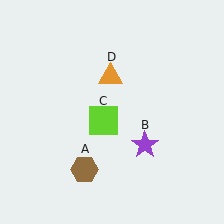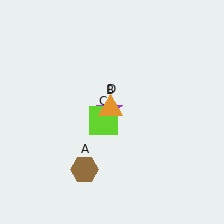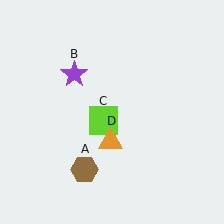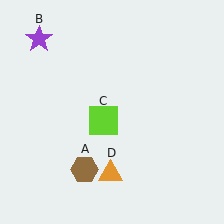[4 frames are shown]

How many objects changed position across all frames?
2 objects changed position: purple star (object B), orange triangle (object D).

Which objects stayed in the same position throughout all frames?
Brown hexagon (object A) and lime square (object C) remained stationary.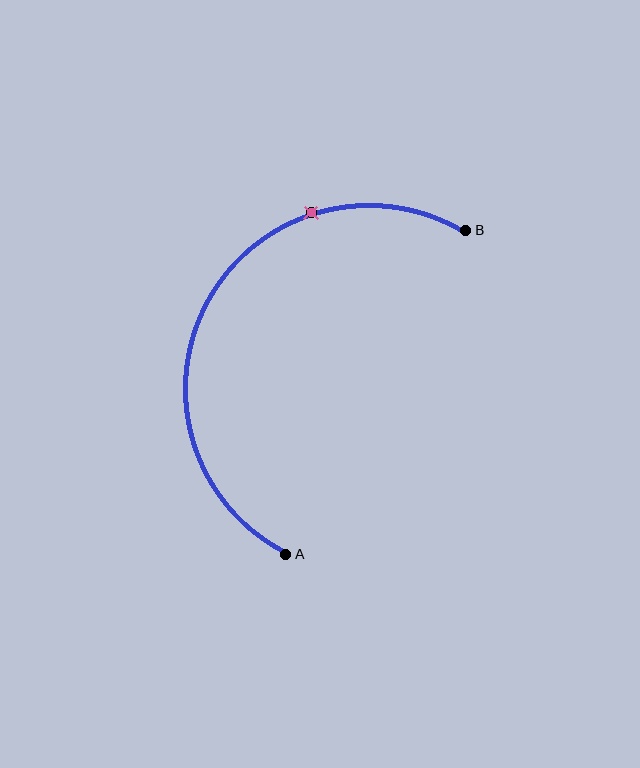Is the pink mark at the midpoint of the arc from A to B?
No. The pink mark lies on the arc but is closer to endpoint B. The arc midpoint would be at the point on the curve equidistant along the arc from both A and B.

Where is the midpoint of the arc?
The arc midpoint is the point on the curve farthest from the straight line joining A and B. It sits to the left of that line.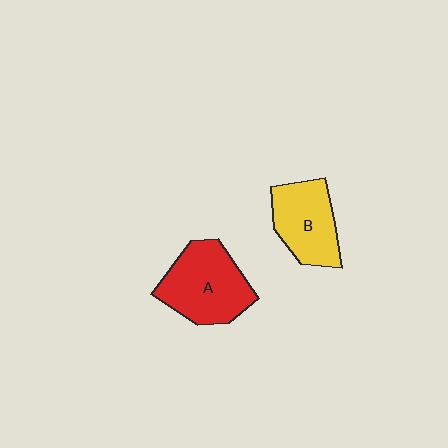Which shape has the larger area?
Shape A (red).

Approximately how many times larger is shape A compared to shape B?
Approximately 1.2 times.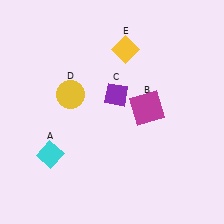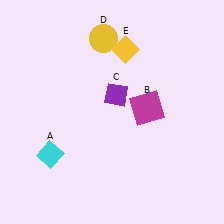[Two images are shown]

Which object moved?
The yellow circle (D) moved up.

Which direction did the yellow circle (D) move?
The yellow circle (D) moved up.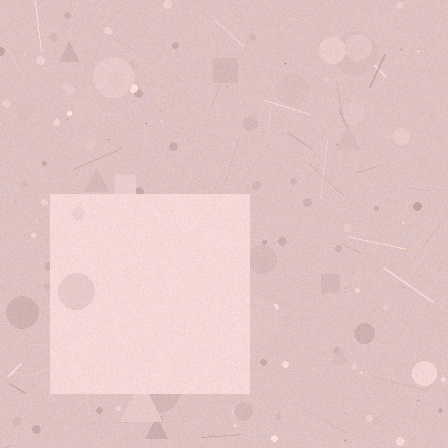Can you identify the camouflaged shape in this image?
The camouflaged shape is a square.